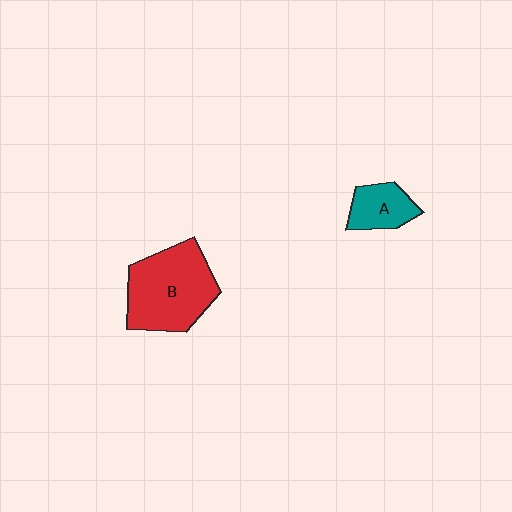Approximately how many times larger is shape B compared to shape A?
Approximately 2.4 times.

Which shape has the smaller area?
Shape A (teal).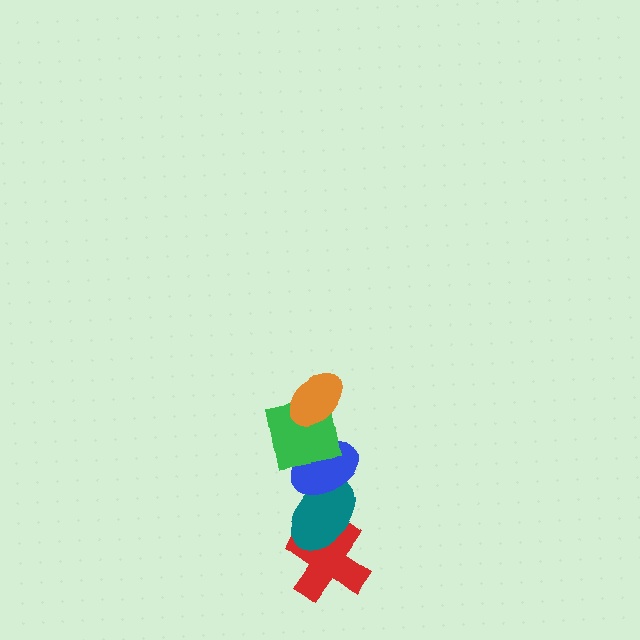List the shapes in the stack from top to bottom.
From top to bottom: the orange ellipse, the green square, the blue ellipse, the teal ellipse, the red cross.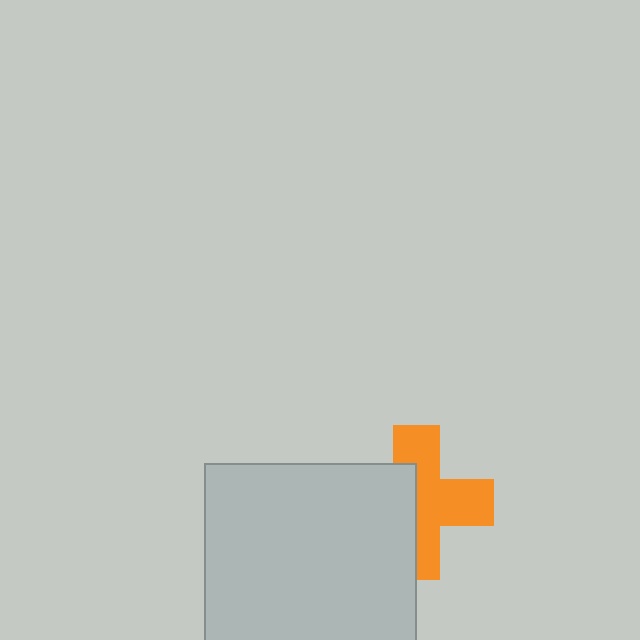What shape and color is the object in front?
The object in front is a light gray rectangle.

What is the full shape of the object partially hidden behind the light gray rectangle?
The partially hidden object is an orange cross.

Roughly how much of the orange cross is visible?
About half of it is visible (roughly 56%).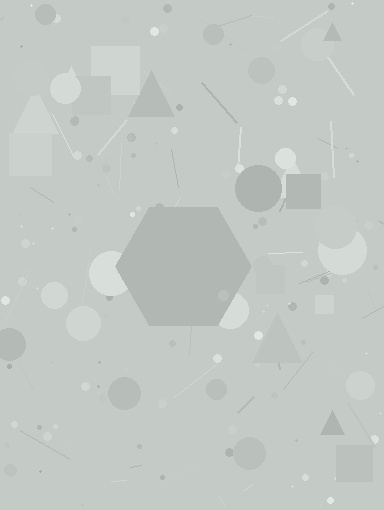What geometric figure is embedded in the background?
A hexagon is embedded in the background.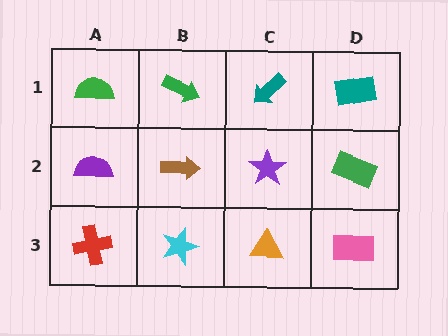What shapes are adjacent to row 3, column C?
A purple star (row 2, column C), a cyan star (row 3, column B), a pink rectangle (row 3, column D).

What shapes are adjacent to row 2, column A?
A green semicircle (row 1, column A), a red cross (row 3, column A), a brown arrow (row 2, column B).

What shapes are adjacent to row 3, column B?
A brown arrow (row 2, column B), a red cross (row 3, column A), an orange triangle (row 3, column C).